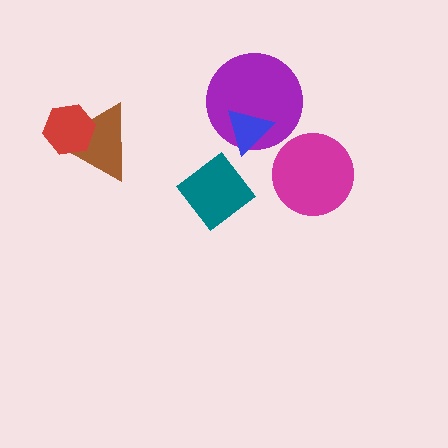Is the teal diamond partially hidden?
No, no other shape covers it.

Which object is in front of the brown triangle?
The red hexagon is in front of the brown triangle.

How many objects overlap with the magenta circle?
0 objects overlap with the magenta circle.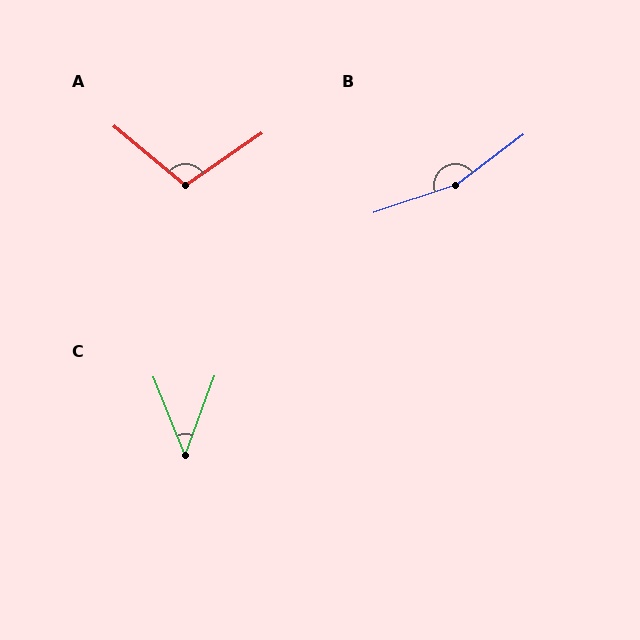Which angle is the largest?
B, at approximately 162 degrees.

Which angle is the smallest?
C, at approximately 43 degrees.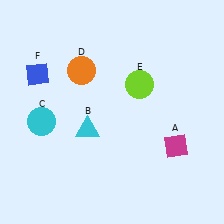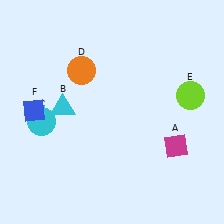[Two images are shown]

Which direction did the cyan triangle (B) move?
The cyan triangle (B) moved left.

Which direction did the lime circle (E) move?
The lime circle (E) moved right.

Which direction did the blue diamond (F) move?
The blue diamond (F) moved down.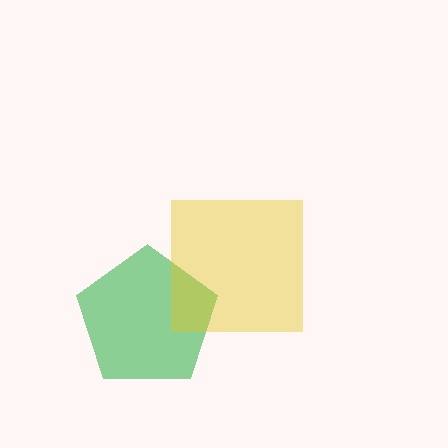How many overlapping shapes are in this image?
There are 2 overlapping shapes in the image.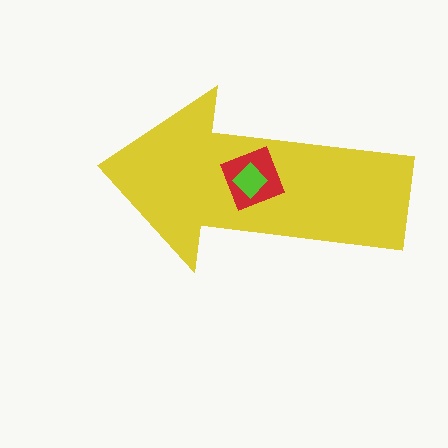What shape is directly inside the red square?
The lime diamond.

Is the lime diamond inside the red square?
Yes.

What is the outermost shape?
The yellow arrow.